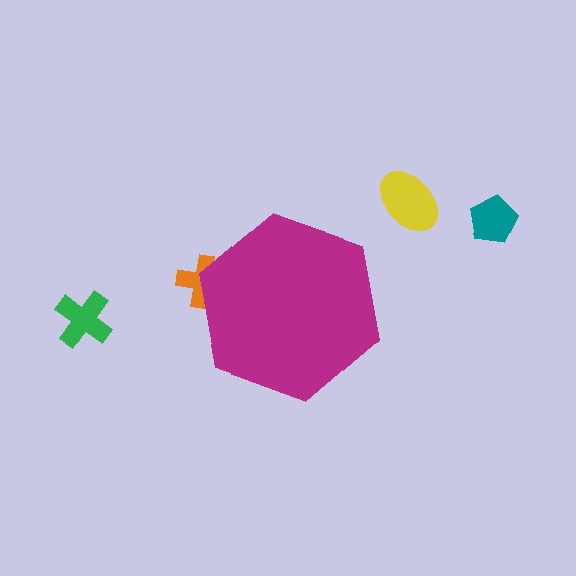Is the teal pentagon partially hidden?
No, the teal pentagon is fully visible.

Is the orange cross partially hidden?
Yes, the orange cross is partially hidden behind the magenta hexagon.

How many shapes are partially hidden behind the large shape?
1 shape is partially hidden.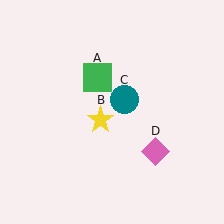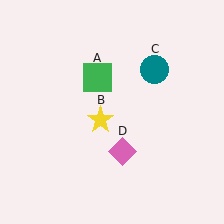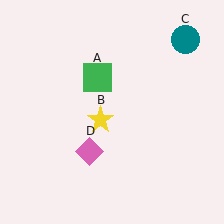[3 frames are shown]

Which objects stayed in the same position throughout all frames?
Green square (object A) and yellow star (object B) remained stationary.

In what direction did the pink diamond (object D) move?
The pink diamond (object D) moved left.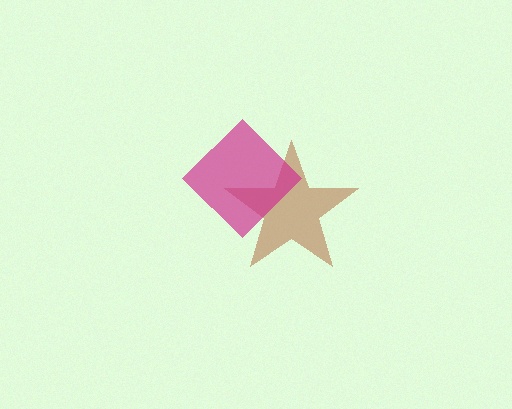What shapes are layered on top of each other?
The layered shapes are: a brown star, a magenta diamond.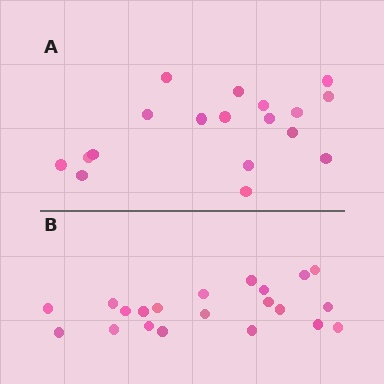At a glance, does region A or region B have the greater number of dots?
Region B (the bottom region) has more dots.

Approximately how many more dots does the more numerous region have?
Region B has just a few more — roughly 2 or 3 more dots than region A.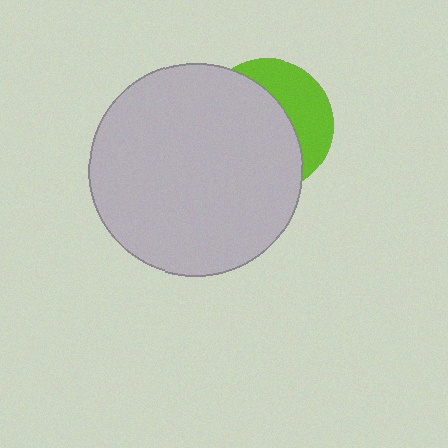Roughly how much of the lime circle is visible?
A small part of it is visible (roughly 35%).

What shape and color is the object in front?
The object in front is a light gray circle.